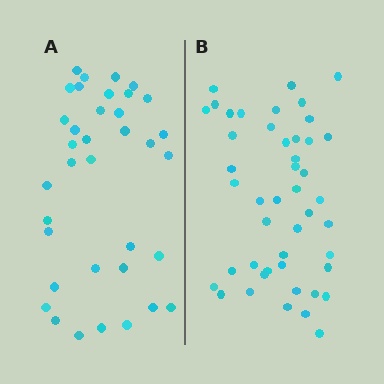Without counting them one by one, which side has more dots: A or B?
Region B (the right region) has more dots.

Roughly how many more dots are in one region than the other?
Region B has roughly 10 or so more dots than region A.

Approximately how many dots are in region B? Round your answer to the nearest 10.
About 50 dots. (The exact count is 46, which rounds to 50.)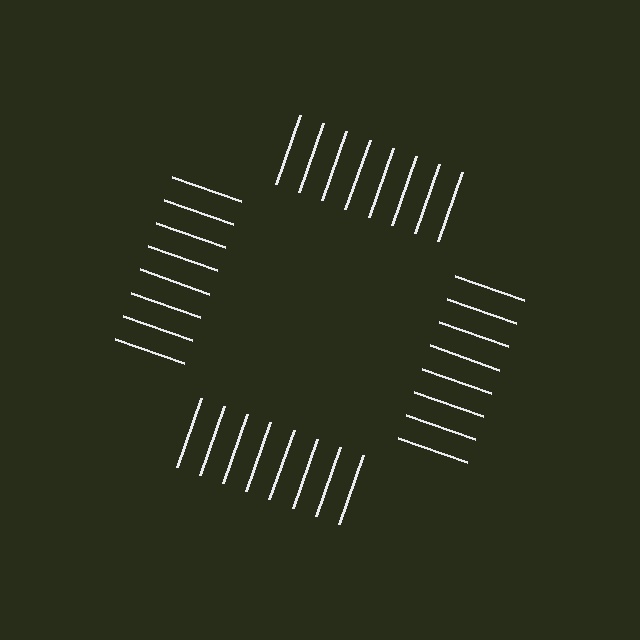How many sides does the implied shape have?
4 sides — the line-ends trace a square.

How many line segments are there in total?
32 — 8 along each of the 4 edges.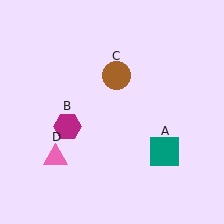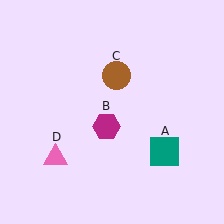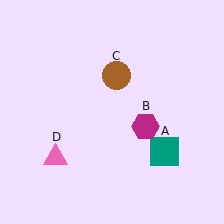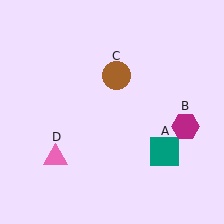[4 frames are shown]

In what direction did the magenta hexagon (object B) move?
The magenta hexagon (object B) moved right.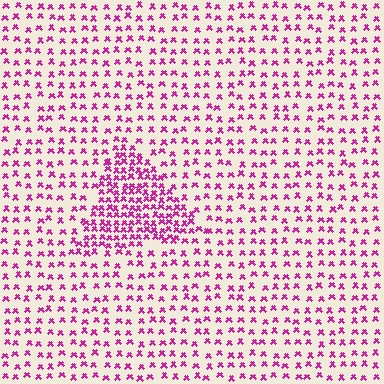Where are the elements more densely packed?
The elements are more densely packed inside the triangle boundary.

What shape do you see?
I see a triangle.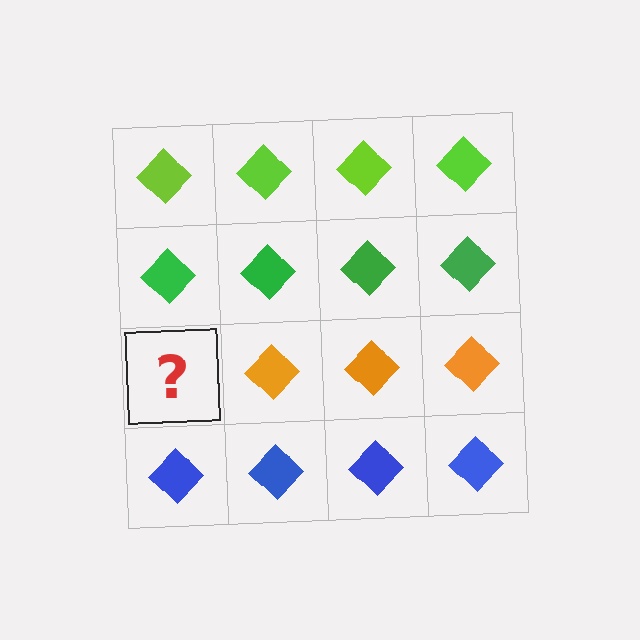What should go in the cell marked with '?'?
The missing cell should contain an orange diamond.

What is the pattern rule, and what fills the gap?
The rule is that each row has a consistent color. The gap should be filled with an orange diamond.